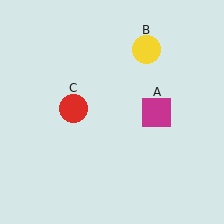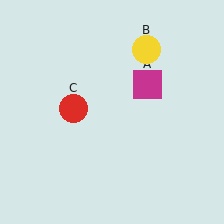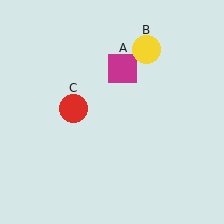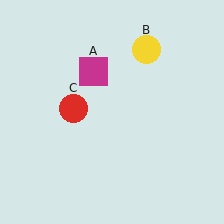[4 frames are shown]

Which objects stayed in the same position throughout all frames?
Yellow circle (object B) and red circle (object C) remained stationary.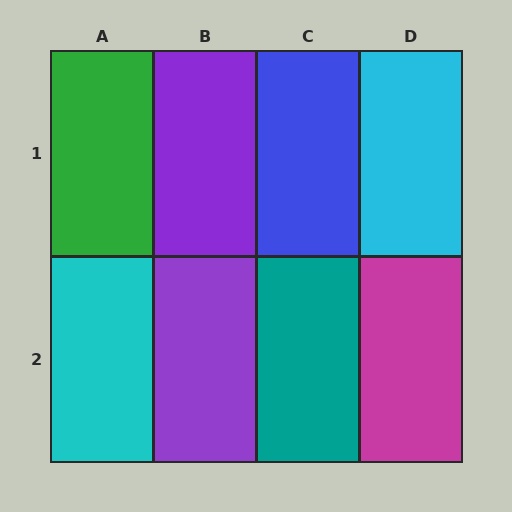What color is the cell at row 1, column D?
Cyan.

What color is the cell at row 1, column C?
Blue.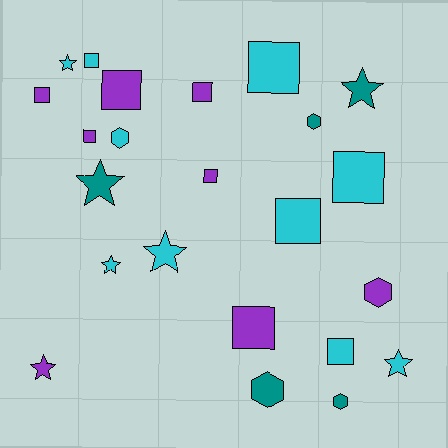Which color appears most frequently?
Cyan, with 10 objects.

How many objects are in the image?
There are 23 objects.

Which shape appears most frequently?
Square, with 11 objects.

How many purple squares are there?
There are 6 purple squares.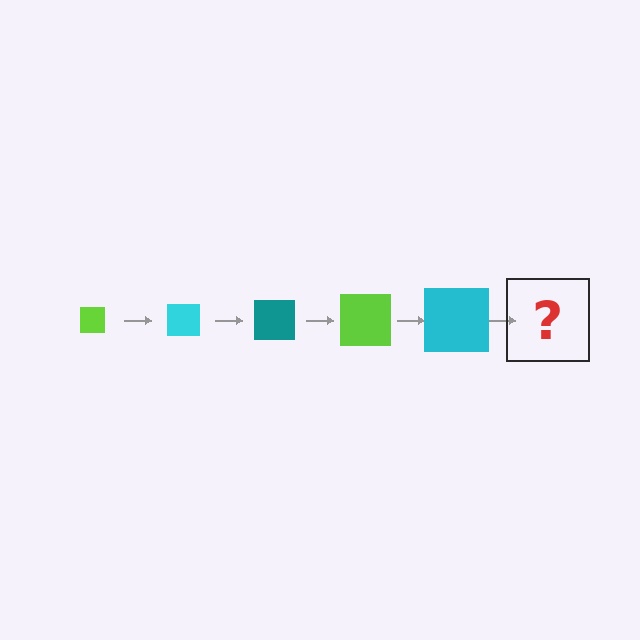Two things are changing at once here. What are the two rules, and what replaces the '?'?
The two rules are that the square grows larger each step and the color cycles through lime, cyan, and teal. The '?' should be a teal square, larger than the previous one.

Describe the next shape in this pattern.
It should be a teal square, larger than the previous one.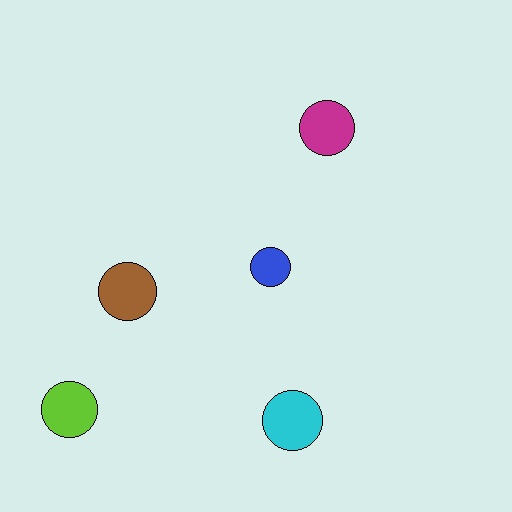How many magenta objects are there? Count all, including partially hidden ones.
There is 1 magenta object.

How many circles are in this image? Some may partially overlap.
There are 5 circles.